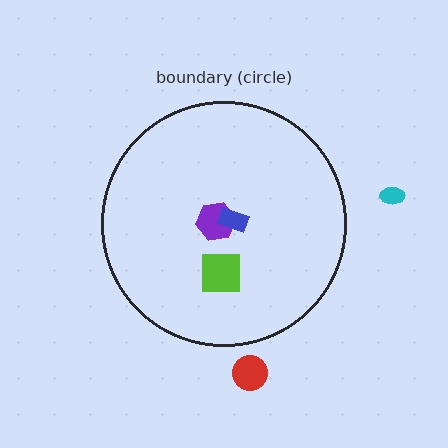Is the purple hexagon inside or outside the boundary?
Inside.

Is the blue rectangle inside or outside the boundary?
Inside.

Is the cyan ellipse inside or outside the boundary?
Outside.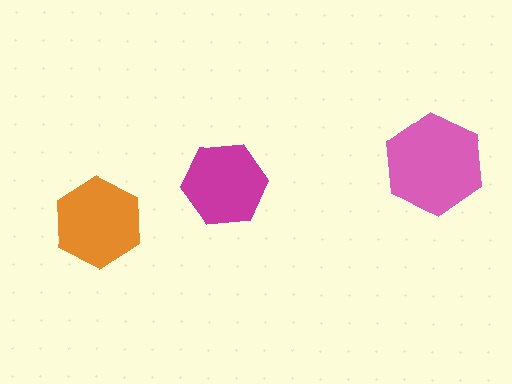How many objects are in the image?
There are 3 objects in the image.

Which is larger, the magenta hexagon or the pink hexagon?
The pink one.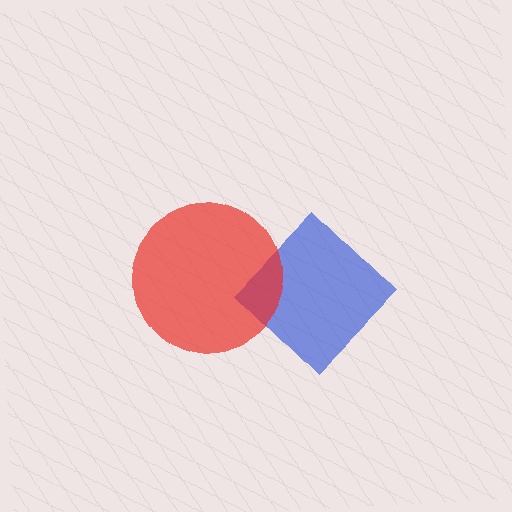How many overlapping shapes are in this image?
There are 2 overlapping shapes in the image.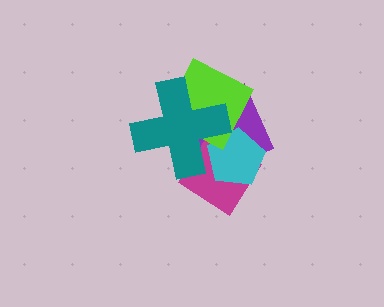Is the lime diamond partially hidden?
Yes, it is partially covered by another shape.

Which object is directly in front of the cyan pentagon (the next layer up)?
The lime diamond is directly in front of the cyan pentagon.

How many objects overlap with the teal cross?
4 objects overlap with the teal cross.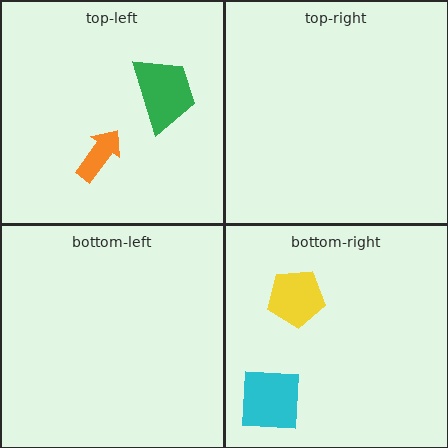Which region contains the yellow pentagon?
The bottom-right region.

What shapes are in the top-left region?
The orange arrow, the green trapezoid.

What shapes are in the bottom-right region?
The yellow pentagon, the cyan square.